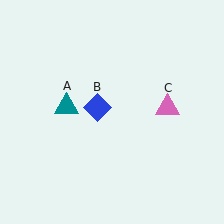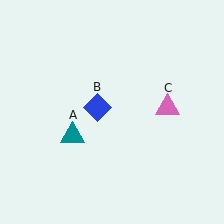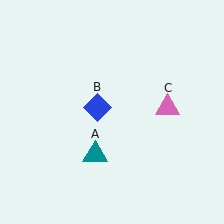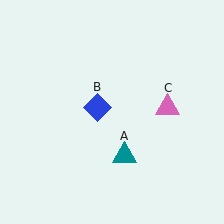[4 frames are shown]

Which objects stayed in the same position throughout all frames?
Blue diamond (object B) and pink triangle (object C) remained stationary.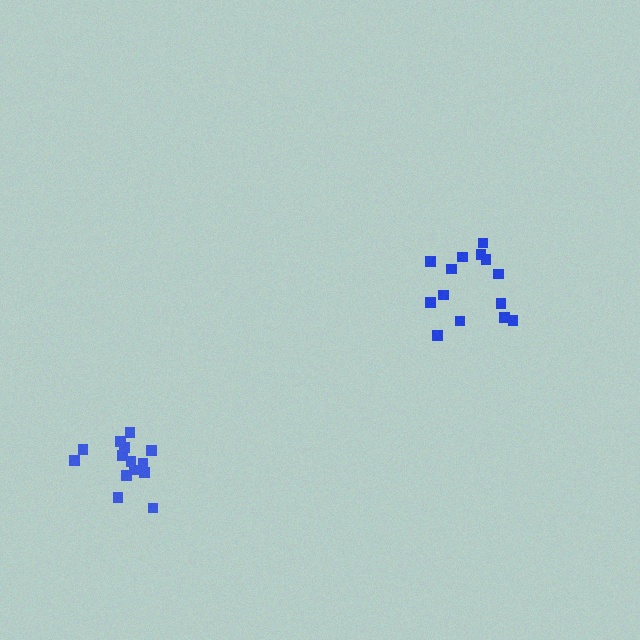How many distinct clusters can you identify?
There are 2 distinct clusters.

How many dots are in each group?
Group 1: 14 dots, Group 2: 14 dots (28 total).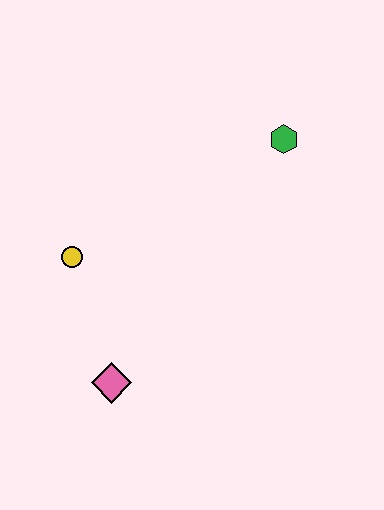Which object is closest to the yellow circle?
The pink diamond is closest to the yellow circle.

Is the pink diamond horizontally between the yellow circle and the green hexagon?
Yes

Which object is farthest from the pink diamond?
The green hexagon is farthest from the pink diamond.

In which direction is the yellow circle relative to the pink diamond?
The yellow circle is above the pink diamond.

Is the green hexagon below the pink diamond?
No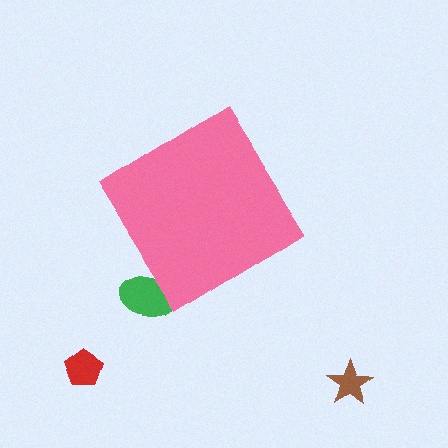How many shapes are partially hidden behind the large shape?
1 shape is partially hidden.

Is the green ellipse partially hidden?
Yes, the green ellipse is partially hidden behind the pink diamond.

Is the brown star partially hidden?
No, the brown star is fully visible.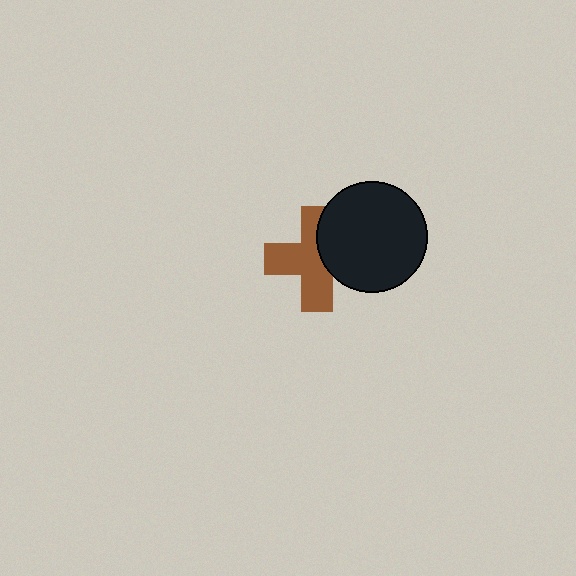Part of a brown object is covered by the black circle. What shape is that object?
It is a cross.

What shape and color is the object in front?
The object in front is a black circle.